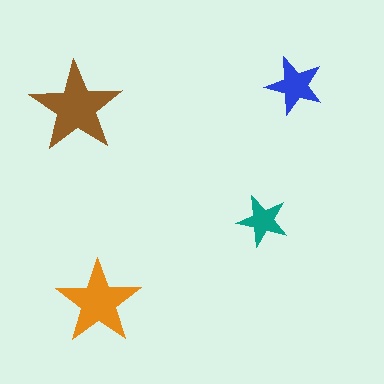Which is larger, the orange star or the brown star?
The brown one.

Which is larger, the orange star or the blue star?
The orange one.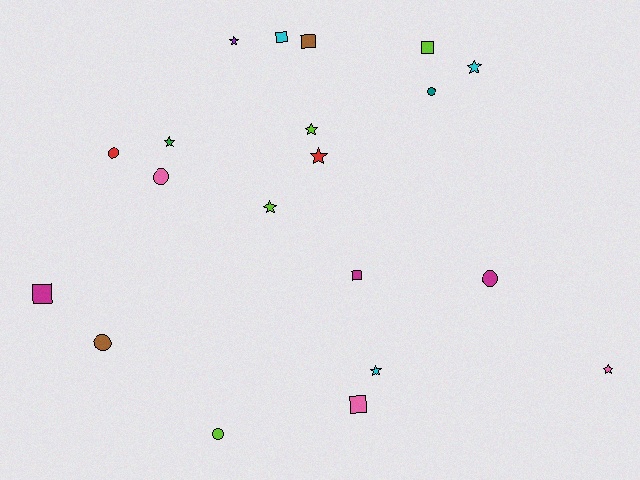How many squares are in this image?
There are 6 squares.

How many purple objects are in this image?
There is 1 purple object.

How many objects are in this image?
There are 20 objects.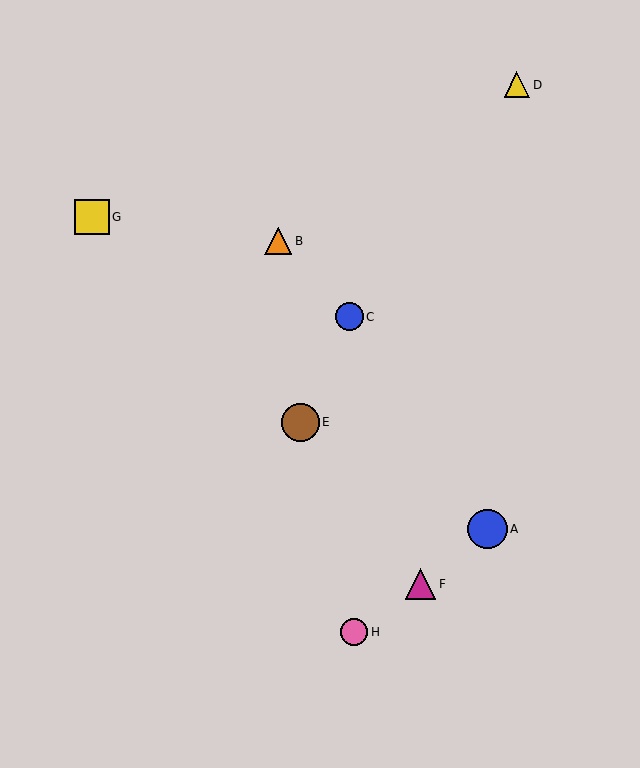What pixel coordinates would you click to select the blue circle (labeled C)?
Click at (349, 317) to select the blue circle C.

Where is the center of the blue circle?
The center of the blue circle is at (487, 529).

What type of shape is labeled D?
Shape D is a yellow triangle.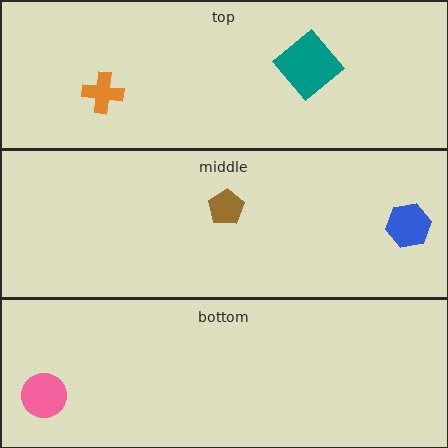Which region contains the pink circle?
The bottom region.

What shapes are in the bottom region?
The pink circle.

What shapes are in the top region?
The orange cross, the teal diamond.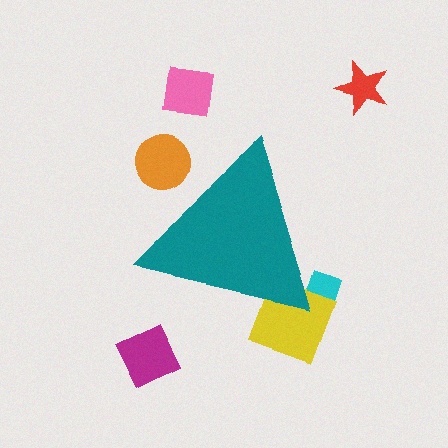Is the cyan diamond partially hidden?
Yes, the cyan diamond is partially hidden behind the teal triangle.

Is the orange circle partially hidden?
Yes, the orange circle is partially hidden behind the teal triangle.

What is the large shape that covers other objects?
A teal triangle.